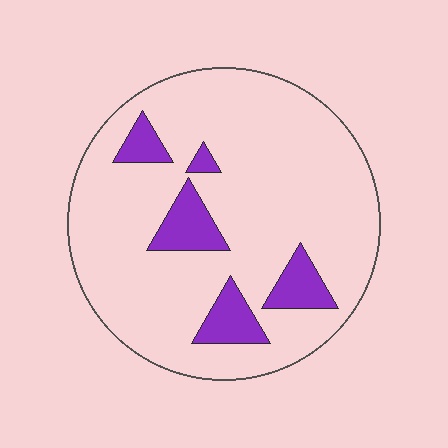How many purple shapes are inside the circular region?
5.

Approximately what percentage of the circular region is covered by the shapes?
Approximately 15%.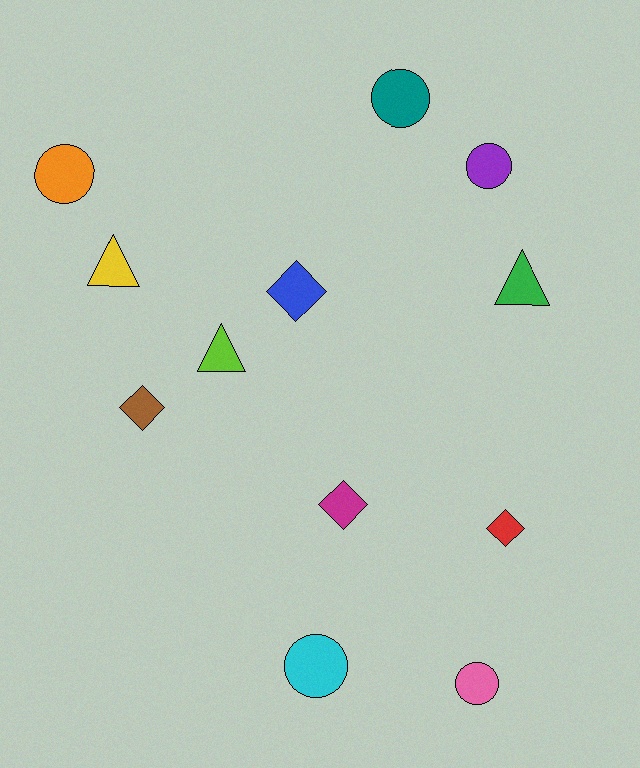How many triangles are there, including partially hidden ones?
There are 3 triangles.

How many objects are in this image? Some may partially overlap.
There are 12 objects.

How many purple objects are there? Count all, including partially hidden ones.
There is 1 purple object.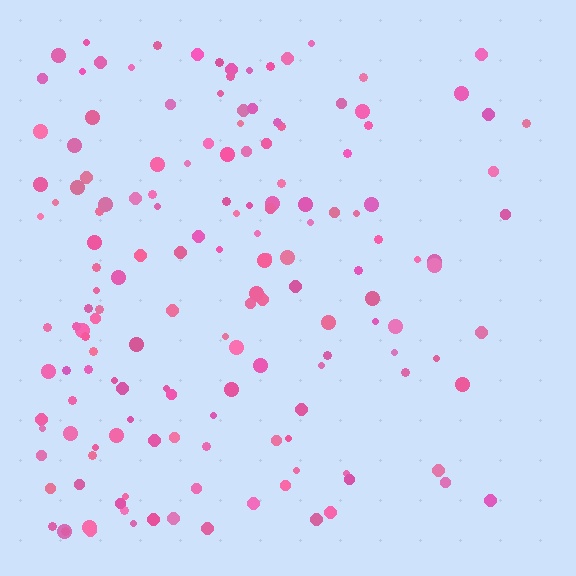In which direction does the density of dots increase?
From right to left, with the left side densest.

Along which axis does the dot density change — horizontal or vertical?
Horizontal.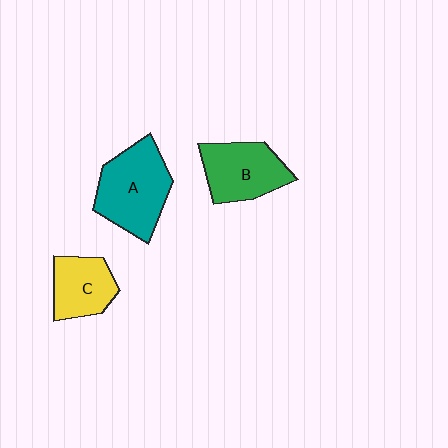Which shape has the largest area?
Shape A (teal).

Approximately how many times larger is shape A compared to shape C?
Approximately 1.6 times.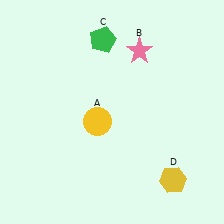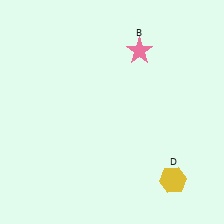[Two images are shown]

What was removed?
The green pentagon (C), the yellow circle (A) were removed in Image 2.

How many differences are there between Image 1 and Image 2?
There are 2 differences between the two images.